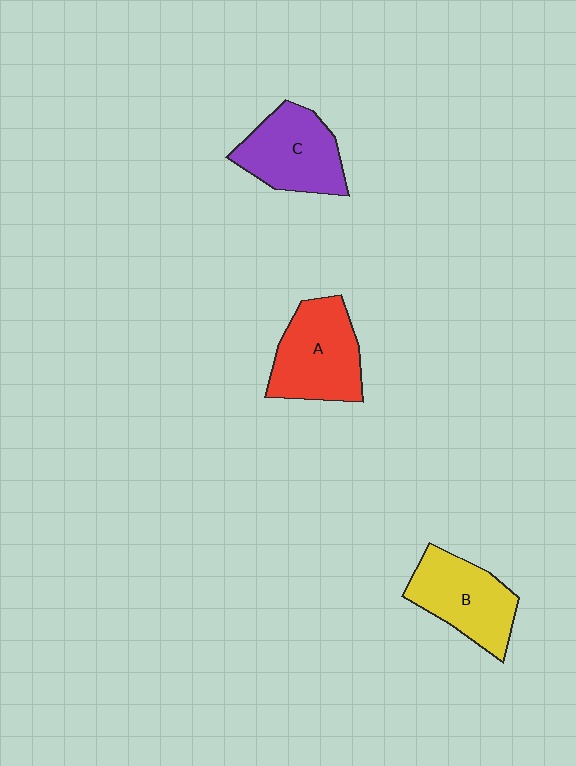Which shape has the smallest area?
Shape B (yellow).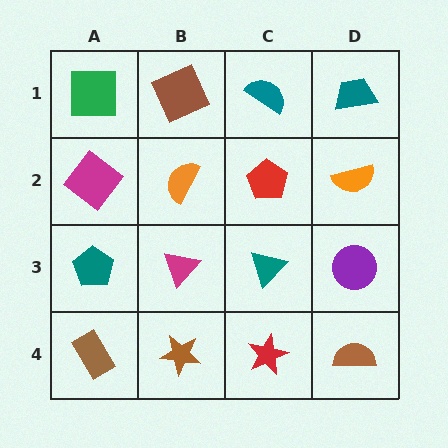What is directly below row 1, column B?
An orange semicircle.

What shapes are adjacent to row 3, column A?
A magenta diamond (row 2, column A), a brown rectangle (row 4, column A), a magenta triangle (row 3, column B).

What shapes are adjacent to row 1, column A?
A magenta diamond (row 2, column A), a brown square (row 1, column B).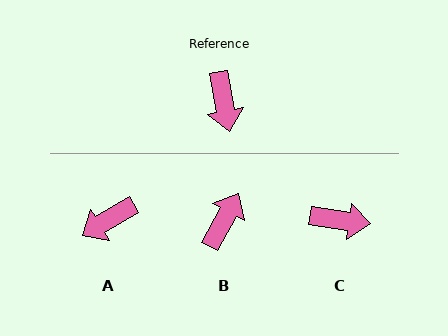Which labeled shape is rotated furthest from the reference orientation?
B, about 140 degrees away.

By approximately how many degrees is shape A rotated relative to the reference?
Approximately 70 degrees clockwise.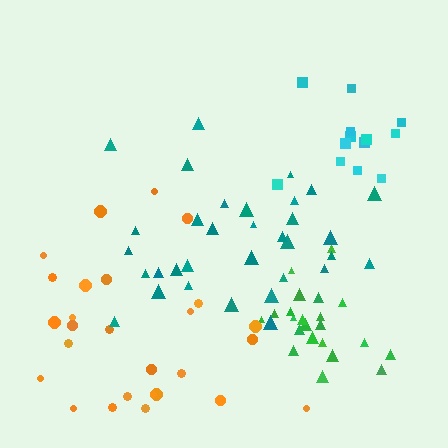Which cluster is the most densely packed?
Green.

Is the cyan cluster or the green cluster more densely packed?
Green.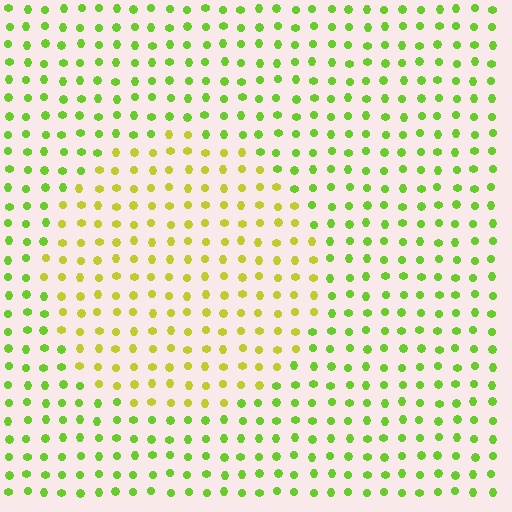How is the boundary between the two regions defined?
The boundary is defined purely by a slight shift in hue (about 32 degrees). Spacing, size, and orientation are identical on both sides.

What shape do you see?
I see a circle.